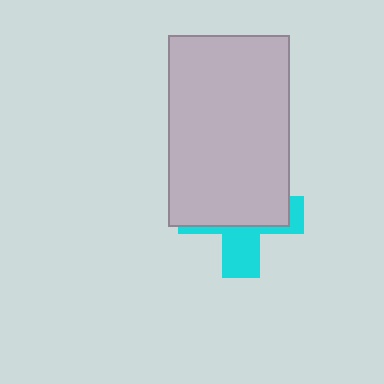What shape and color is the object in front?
The object in front is a light gray rectangle.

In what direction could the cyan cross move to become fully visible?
The cyan cross could move down. That would shift it out from behind the light gray rectangle entirely.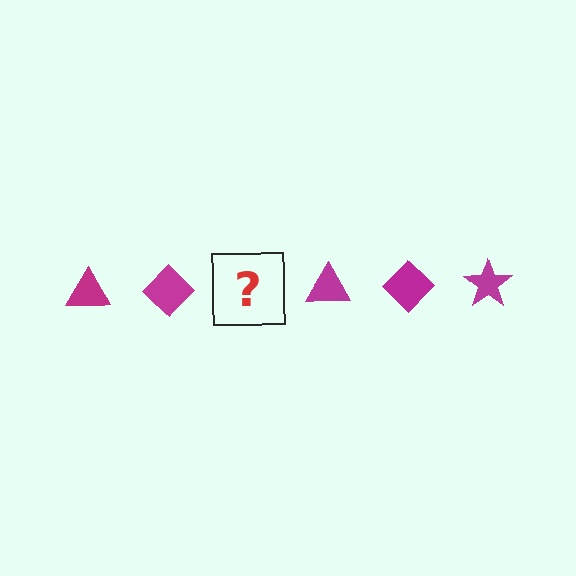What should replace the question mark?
The question mark should be replaced with a magenta star.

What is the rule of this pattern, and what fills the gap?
The rule is that the pattern cycles through triangle, diamond, star shapes in magenta. The gap should be filled with a magenta star.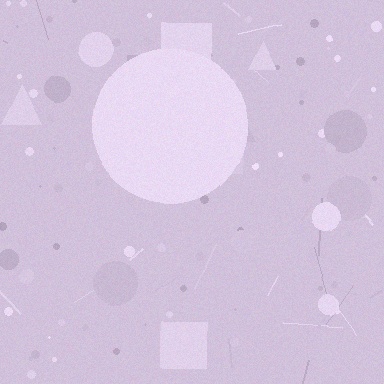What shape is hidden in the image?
A circle is hidden in the image.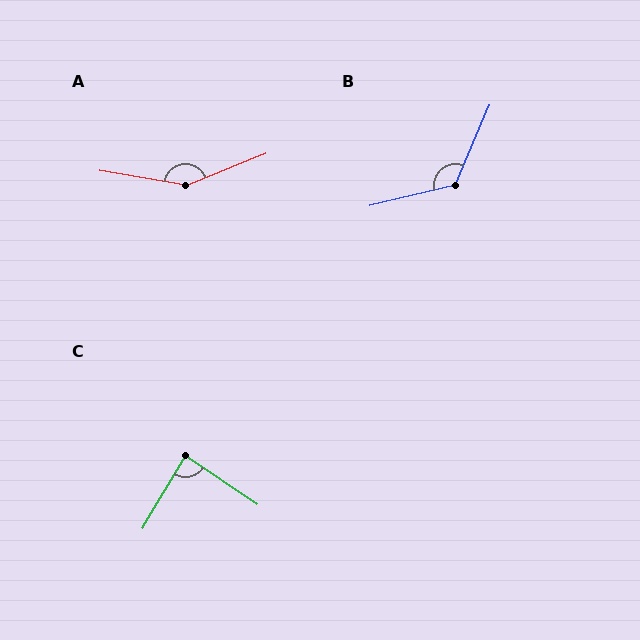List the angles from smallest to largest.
C (87°), B (127°), A (148°).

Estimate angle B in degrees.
Approximately 127 degrees.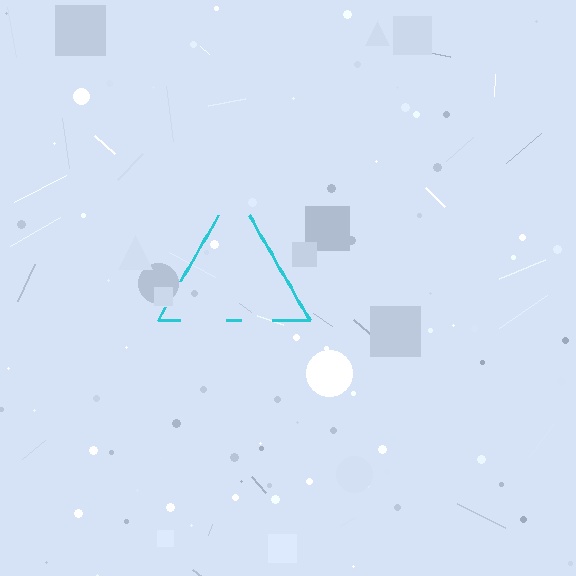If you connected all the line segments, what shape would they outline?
They would outline a triangle.